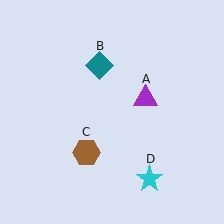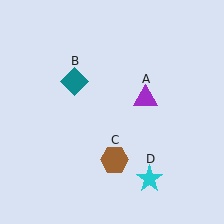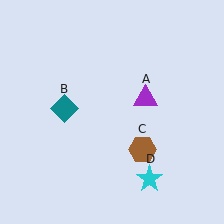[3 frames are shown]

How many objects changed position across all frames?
2 objects changed position: teal diamond (object B), brown hexagon (object C).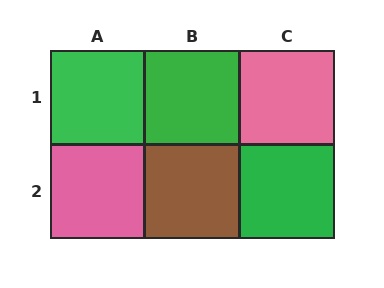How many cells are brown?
1 cell is brown.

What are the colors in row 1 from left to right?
Green, green, pink.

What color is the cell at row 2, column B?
Brown.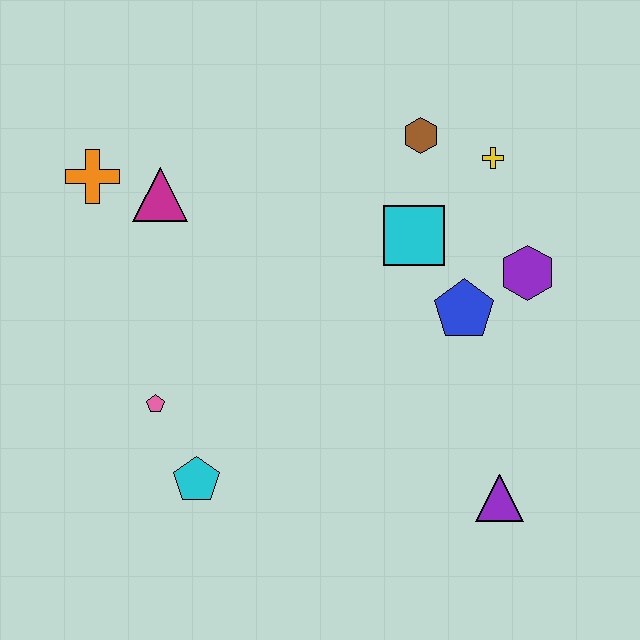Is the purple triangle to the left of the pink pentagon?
No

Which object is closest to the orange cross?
The magenta triangle is closest to the orange cross.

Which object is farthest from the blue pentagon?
The orange cross is farthest from the blue pentagon.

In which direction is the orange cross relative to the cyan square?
The orange cross is to the left of the cyan square.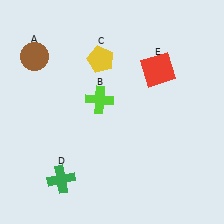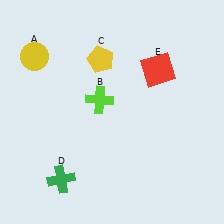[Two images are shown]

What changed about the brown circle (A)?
In Image 1, A is brown. In Image 2, it changed to yellow.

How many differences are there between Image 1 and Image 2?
There is 1 difference between the two images.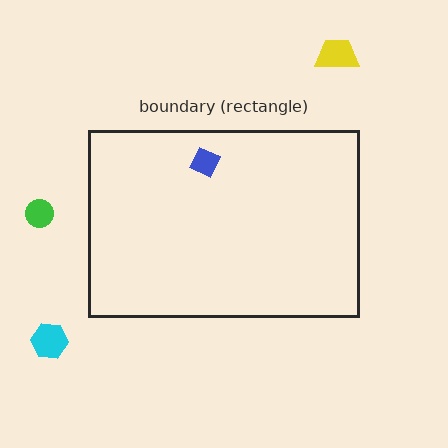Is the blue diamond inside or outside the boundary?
Inside.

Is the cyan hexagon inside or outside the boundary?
Outside.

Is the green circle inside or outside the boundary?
Outside.